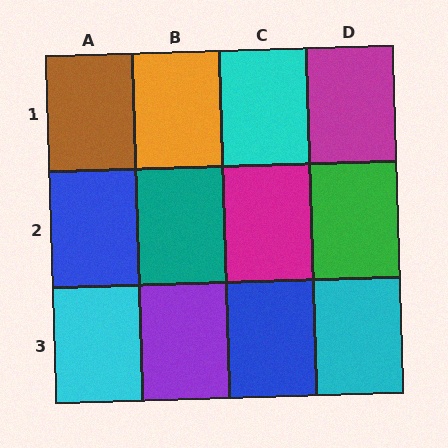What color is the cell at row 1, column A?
Brown.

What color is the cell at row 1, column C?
Cyan.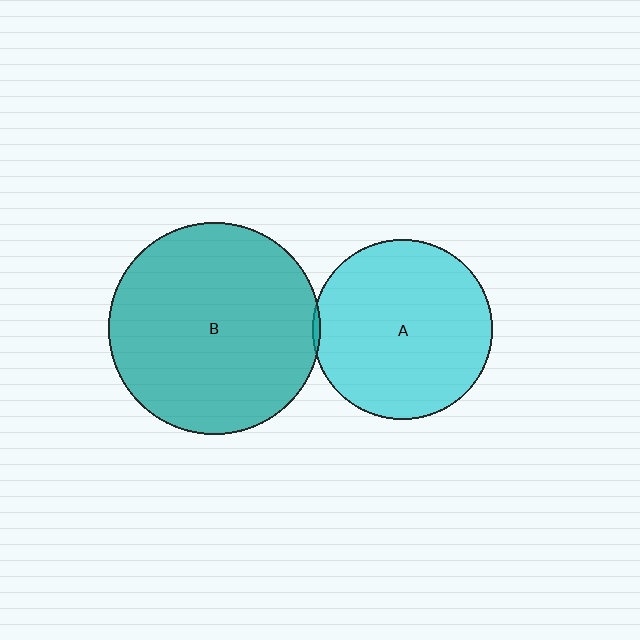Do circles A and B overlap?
Yes.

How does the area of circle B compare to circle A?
Approximately 1.4 times.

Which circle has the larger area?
Circle B (teal).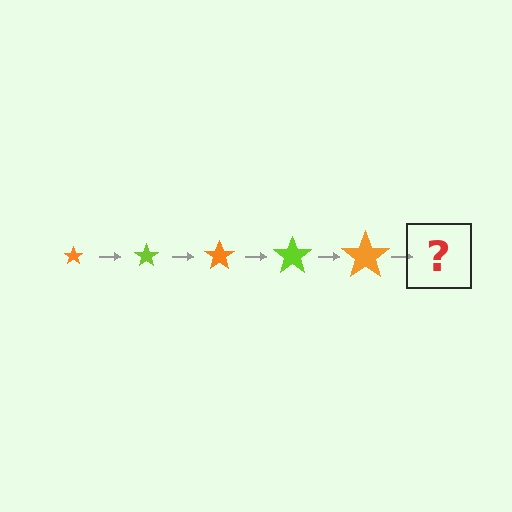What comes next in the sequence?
The next element should be a lime star, larger than the previous one.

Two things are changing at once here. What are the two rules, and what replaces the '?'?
The two rules are that the star grows larger each step and the color cycles through orange and lime. The '?' should be a lime star, larger than the previous one.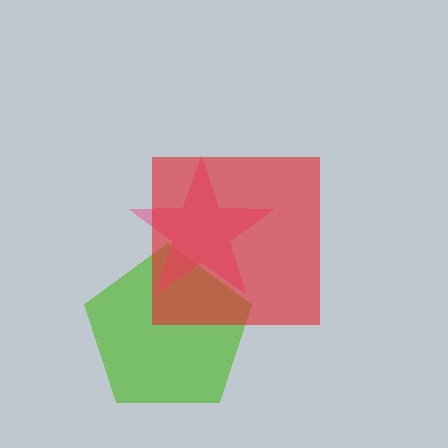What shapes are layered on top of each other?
The layered shapes are: a lime pentagon, a pink star, a red square.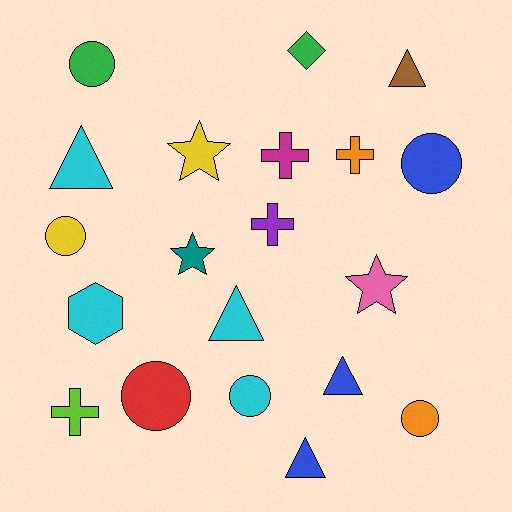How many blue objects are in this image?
There are 3 blue objects.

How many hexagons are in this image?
There is 1 hexagon.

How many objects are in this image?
There are 20 objects.